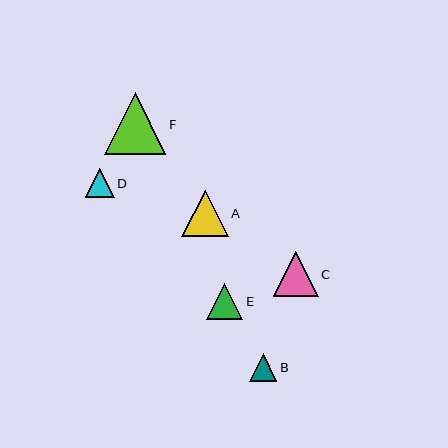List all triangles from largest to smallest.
From largest to smallest: F, A, C, E, D, B.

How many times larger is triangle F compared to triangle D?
Triangle F is approximately 2.1 times the size of triangle D.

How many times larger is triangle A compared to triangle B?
Triangle A is approximately 1.7 times the size of triangle B.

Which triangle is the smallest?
Triangle B is the smallest with a size of approximately 28 pixels.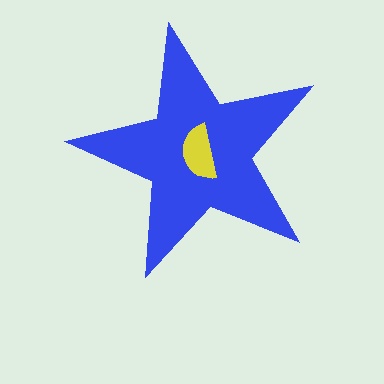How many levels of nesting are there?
2.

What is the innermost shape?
The yellow semicircle.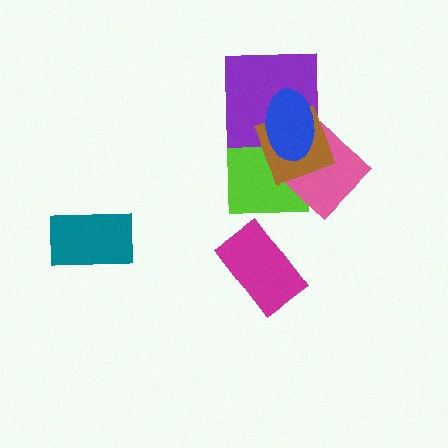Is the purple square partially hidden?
Yes, it is partially covered by another shape.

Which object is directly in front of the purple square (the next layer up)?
The brown diamond is directly in front of the purple square.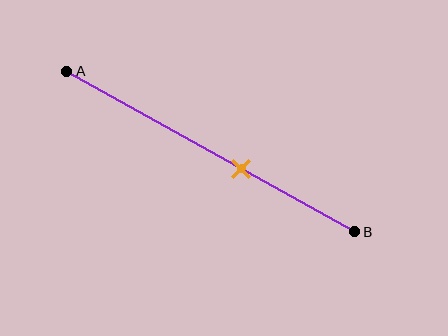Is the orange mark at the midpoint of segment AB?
No, the mark is at about 60% from A, not at the 50% midpoint.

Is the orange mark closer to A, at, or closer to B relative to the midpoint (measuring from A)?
The orange mark is closer to point B than the midpoint of segment AB.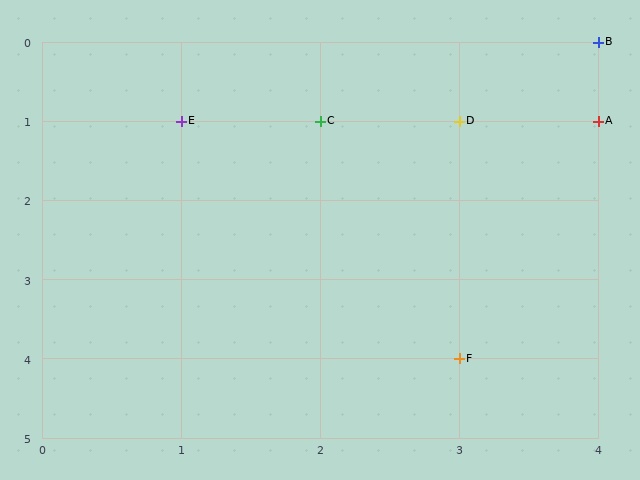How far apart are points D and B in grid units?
Points D and B are 1 column and 1 row apart (about 1.4 grid units diagonally).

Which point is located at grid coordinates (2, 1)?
Point C is at (2, 1).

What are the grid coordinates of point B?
Point B is at grid coordinates (4, 0).